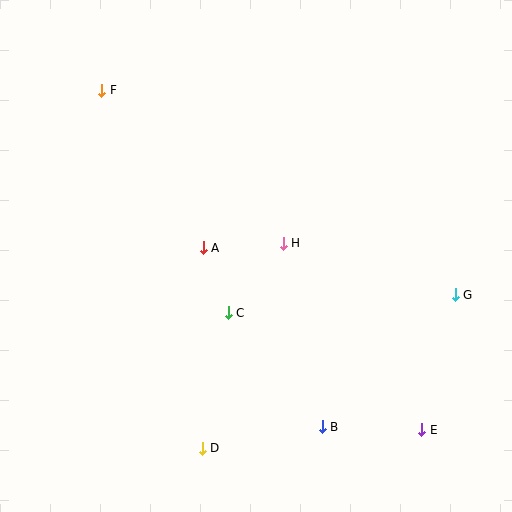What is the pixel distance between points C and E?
The distance between C and E is 226 pixels.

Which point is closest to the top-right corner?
Point G is closest to the top-right corner.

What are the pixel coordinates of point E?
Point E is at (422, 430).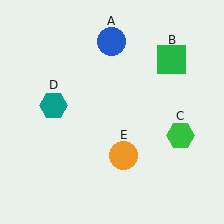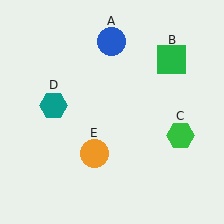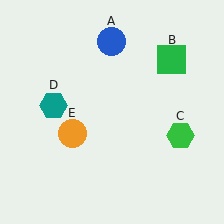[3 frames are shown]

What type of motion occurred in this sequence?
The orange circle (object E) rotated clockwise around the center of the scene.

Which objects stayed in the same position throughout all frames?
Blue circle (object A) and green square (object B) and green hexagon (object C) and teal hexagon (object D) remained stationary.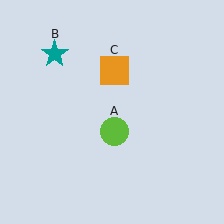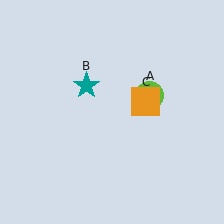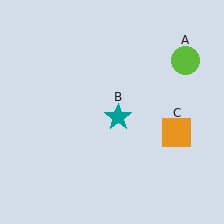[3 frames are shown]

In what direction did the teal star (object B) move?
The teal star (object B) moved down and to the right.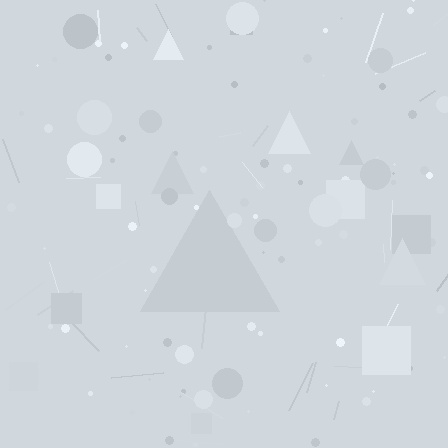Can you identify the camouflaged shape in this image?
The camouflaged shape is a triangle.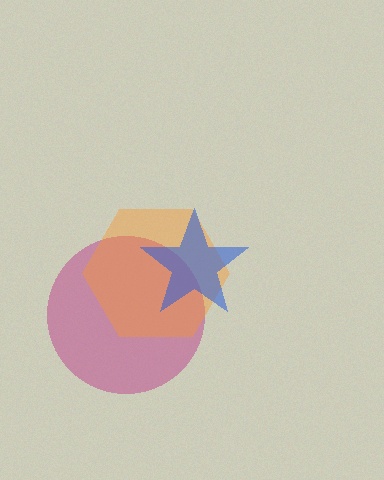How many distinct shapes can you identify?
There are 3 distinct shapes: a magenta circle, an orange hexagon, a blue star.